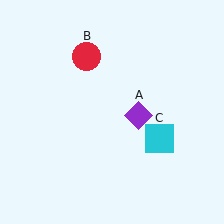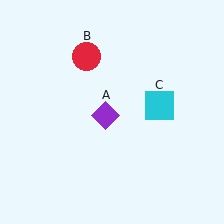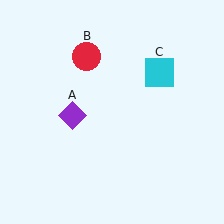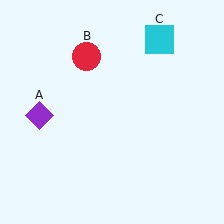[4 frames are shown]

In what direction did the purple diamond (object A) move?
The purple diamond (object A) moved left.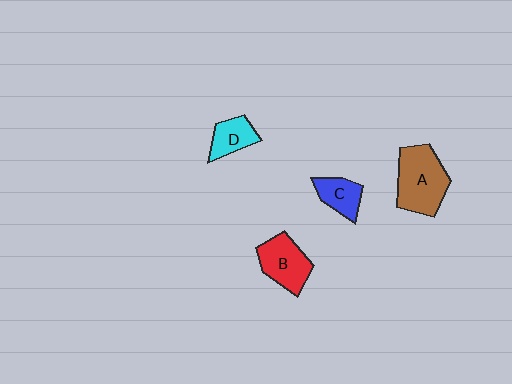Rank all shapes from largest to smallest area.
From largest to smallest: A (brown), B (red), C (blue), D (cyan).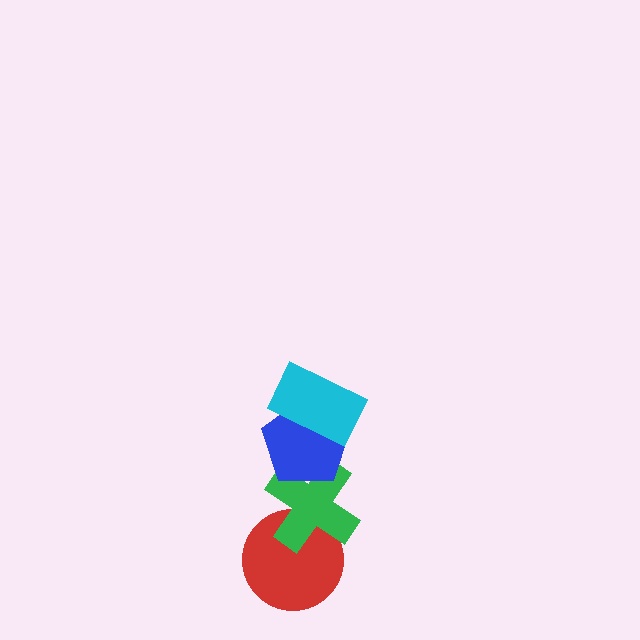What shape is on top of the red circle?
The green cross is on top of the red circle.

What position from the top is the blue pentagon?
The blue pentagon is 2nd from the top.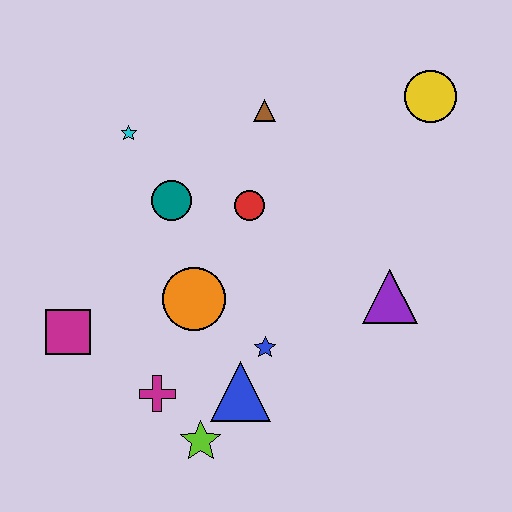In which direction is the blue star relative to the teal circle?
The blue star is below the teal circle.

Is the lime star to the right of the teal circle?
Yes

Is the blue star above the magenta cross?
Yes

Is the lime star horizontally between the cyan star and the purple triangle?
Yes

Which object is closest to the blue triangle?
The blue star is closest to the blue triangle.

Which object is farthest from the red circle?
The lime star is farthest from the red circle.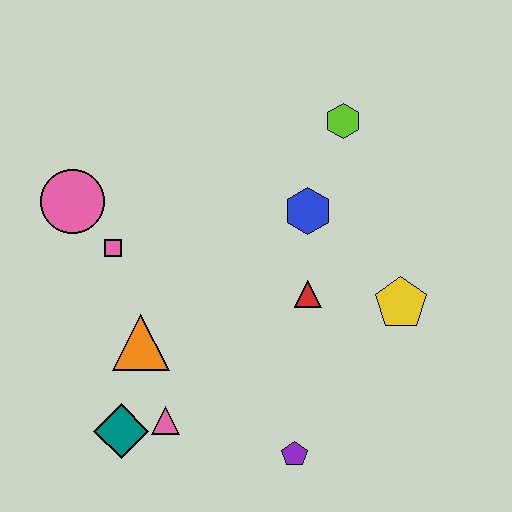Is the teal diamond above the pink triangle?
No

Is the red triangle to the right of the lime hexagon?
No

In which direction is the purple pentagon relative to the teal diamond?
The purple pentagon is to the right of the teal diamond.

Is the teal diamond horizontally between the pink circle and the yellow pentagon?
Yes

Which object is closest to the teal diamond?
The pink triangle is closest to the teal diamond.